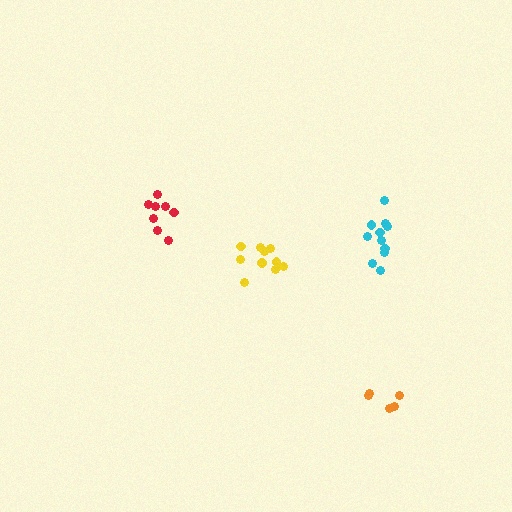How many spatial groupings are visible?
There are 4 spatial groupings.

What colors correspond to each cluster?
The clusters are colored: orange, yellow, cyan, red.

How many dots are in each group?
Group 1: 5 dots, Group 2: 10 dots, Group 3: 11 dots, Group 4: 8 dots (34 total).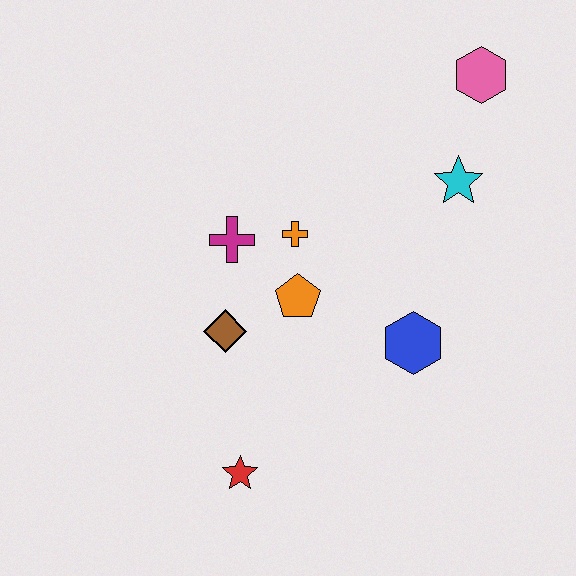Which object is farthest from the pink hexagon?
The red star is farthest from the pink hexagon.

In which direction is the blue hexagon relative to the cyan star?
The blue hexagon is below the cyan star.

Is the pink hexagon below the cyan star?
No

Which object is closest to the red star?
The brown diamond is closest to the red star.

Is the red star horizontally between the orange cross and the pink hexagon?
No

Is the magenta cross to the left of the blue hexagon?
Yes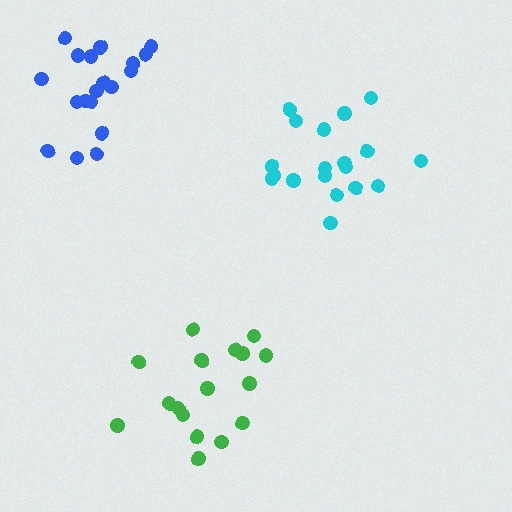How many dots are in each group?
Group 1: 17 dots, Group 2: 19 dots, Group 3: 19 dots (55 total).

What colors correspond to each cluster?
The clusters are colored: green, cyan, blue.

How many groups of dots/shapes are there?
There are 3 groups.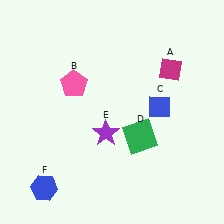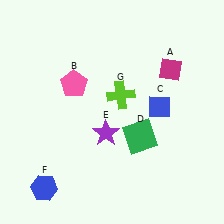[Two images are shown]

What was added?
A lime cross (G) was added in Image 2.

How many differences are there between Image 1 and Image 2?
There is 1 difference between the two images.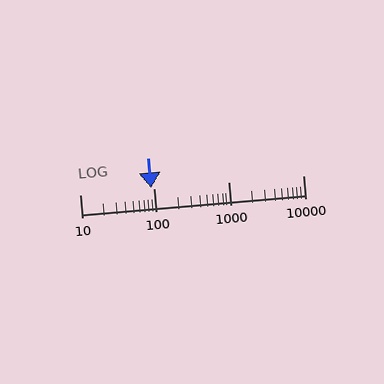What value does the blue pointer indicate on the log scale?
The pointer indicates approximately 90.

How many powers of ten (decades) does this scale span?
The scale spans 3 decades, from 10 to 10000.